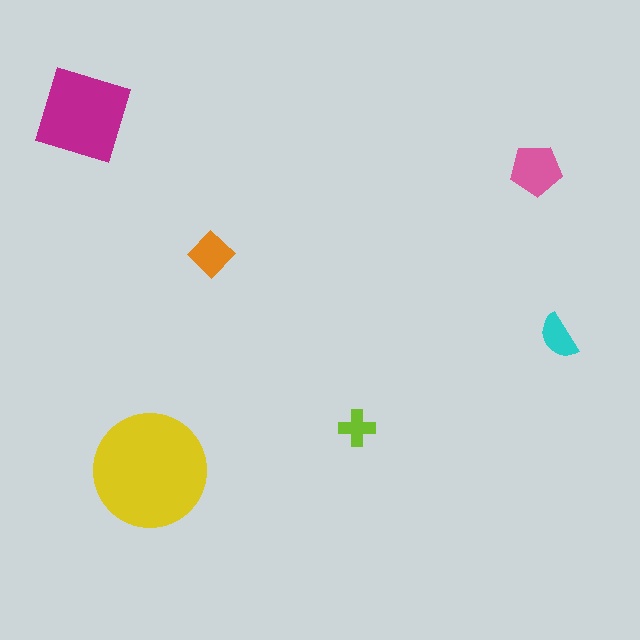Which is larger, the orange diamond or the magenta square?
The magenta square.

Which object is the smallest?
The lime cross.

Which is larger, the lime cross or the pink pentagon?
The pink pentagon.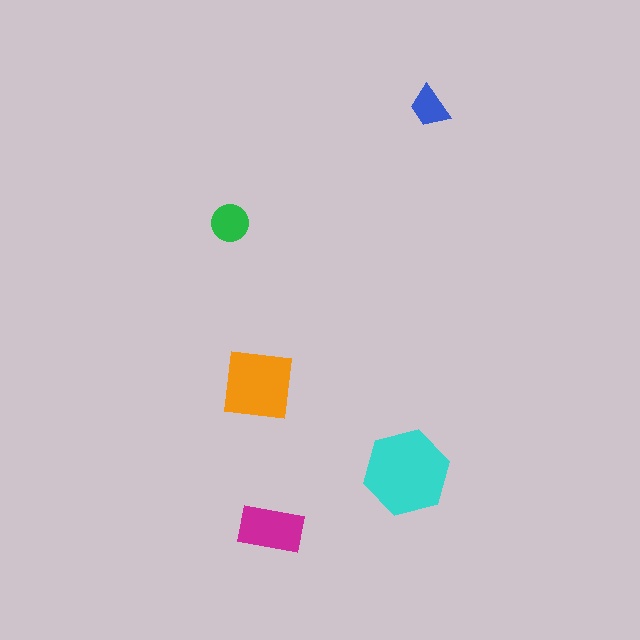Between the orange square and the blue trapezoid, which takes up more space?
The orange square.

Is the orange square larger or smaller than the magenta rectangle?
Larger.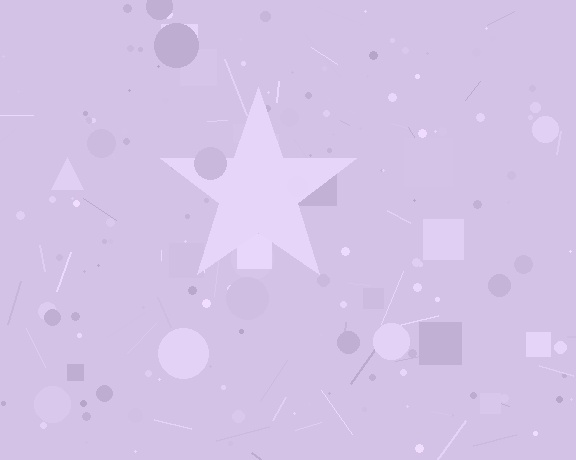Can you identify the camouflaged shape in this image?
The camouflaged shape is a star.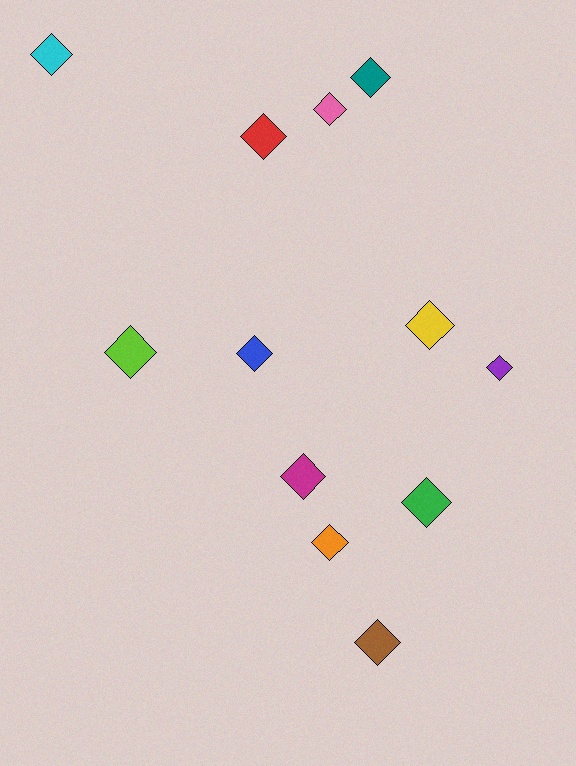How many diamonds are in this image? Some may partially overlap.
There are 12 diamonds.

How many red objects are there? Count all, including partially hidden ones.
There is 1 red object.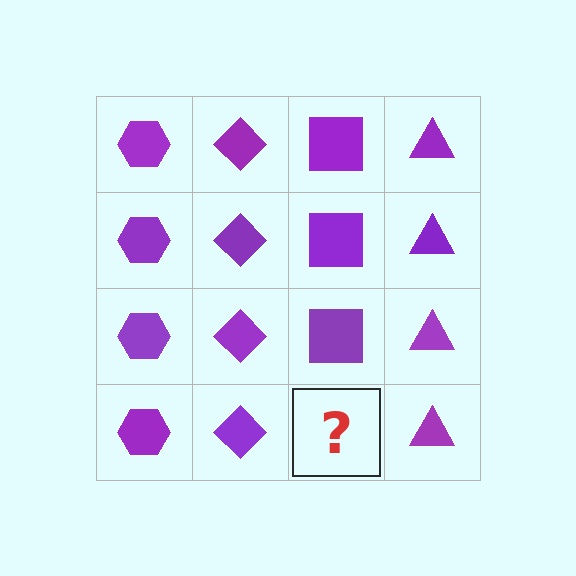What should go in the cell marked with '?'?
The missing cell should contain a purple square.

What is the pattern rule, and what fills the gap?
The rule is that each column has a consistent shape. The gap should be filled with a purple square.